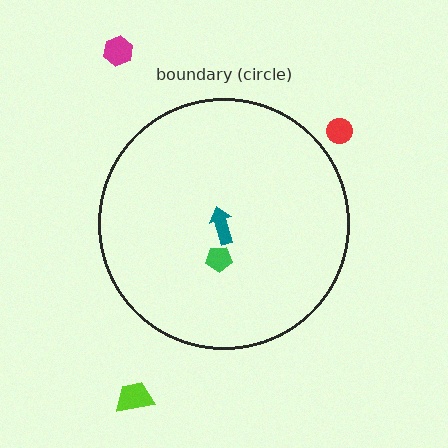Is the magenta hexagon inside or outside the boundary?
Outside.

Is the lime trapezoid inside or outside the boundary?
Outside.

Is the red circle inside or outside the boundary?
Outside.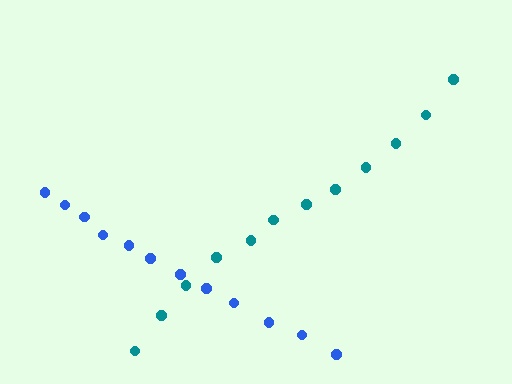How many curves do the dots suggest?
There are 2 distinct paths.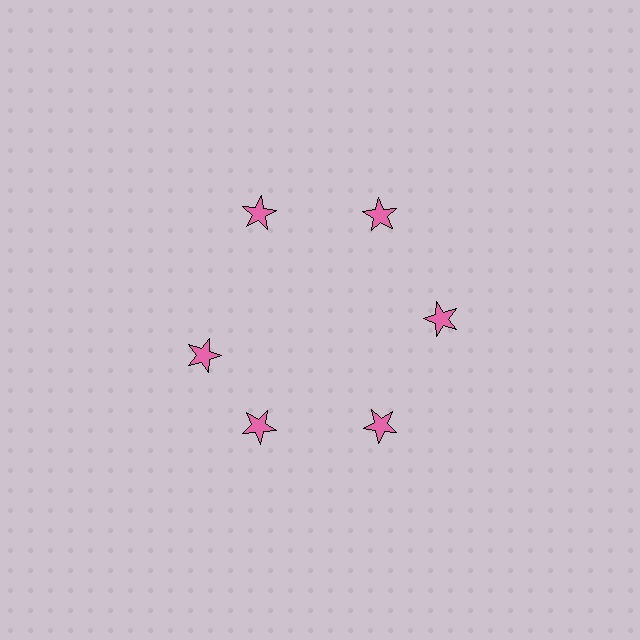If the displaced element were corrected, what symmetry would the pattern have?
It would have 6-fold rotational symmetry — the pattern would map onto itself every 60 degrees.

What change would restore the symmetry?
The symmetry would be restored by rotating it back into even spacing with its neighbors so that all 6 stars sit at equal angles and equal distance from the center.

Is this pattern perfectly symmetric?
No. The 6 pink stars are arranged in a ring, but one element near the 9 o'clock position is rotated out of alignment along the ring, breaking the 6-fold rotational symmetry.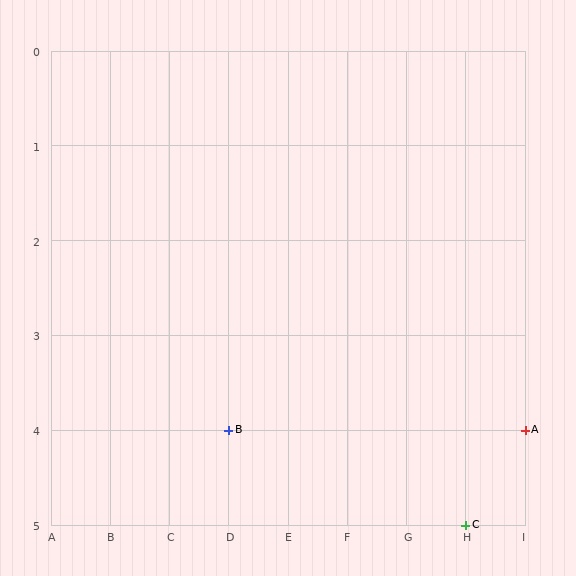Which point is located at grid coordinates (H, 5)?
Point C is at (H, 5).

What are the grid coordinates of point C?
Point C is at grid coordinates (H, 5).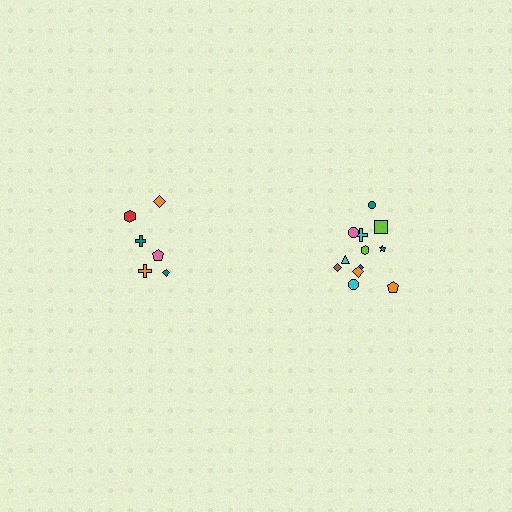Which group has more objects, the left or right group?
The right group.